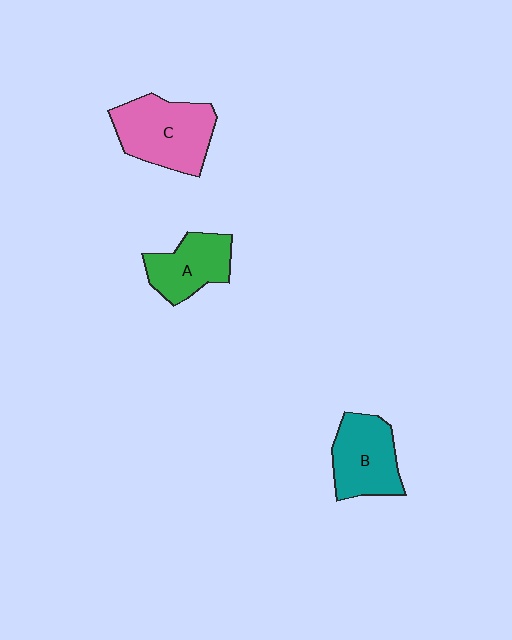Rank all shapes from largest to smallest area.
From largest to smallest: C (pink), B (teal), A (green).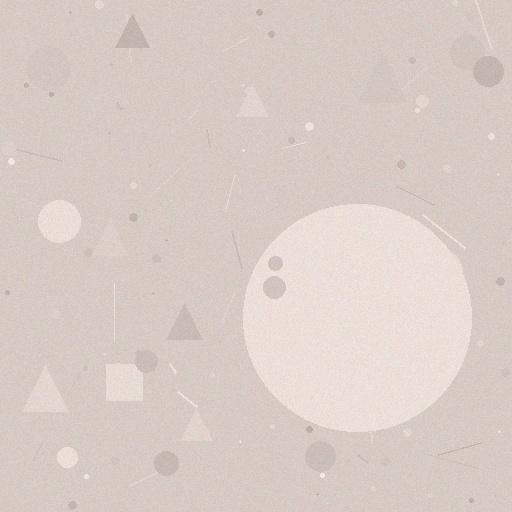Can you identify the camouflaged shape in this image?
The camouflaged shape is a circle.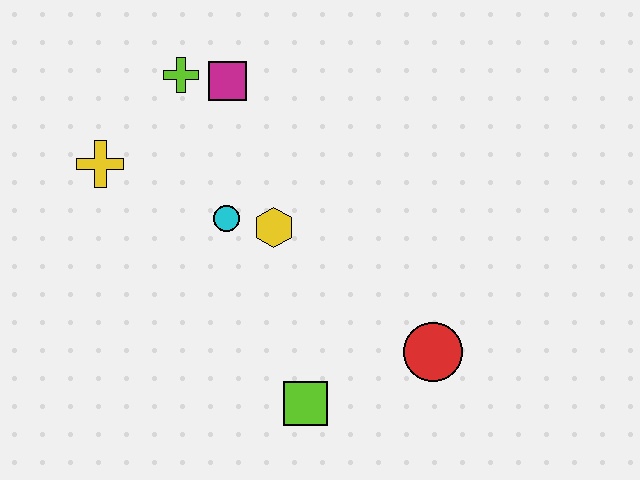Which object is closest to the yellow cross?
The lime cross is closest to the yellow cross.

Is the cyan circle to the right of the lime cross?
Yes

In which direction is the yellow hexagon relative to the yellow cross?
The yellow hexagon is to the right of the yellow cross.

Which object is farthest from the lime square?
The lime cross is farthest from the lime square.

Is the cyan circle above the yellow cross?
No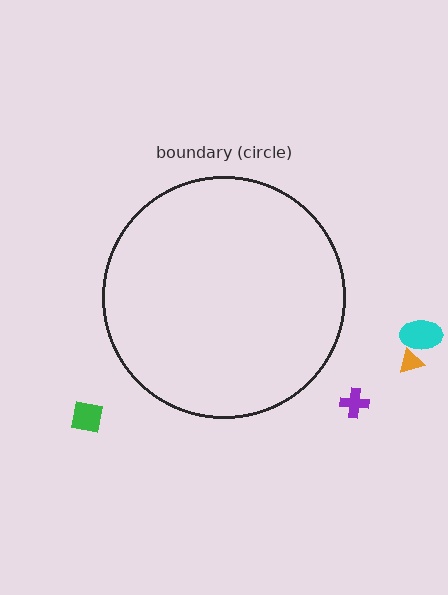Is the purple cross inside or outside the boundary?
Outside.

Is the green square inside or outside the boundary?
Outside.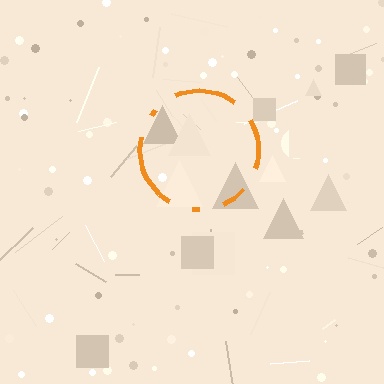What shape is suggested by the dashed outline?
The dashed outline suggests a circle.